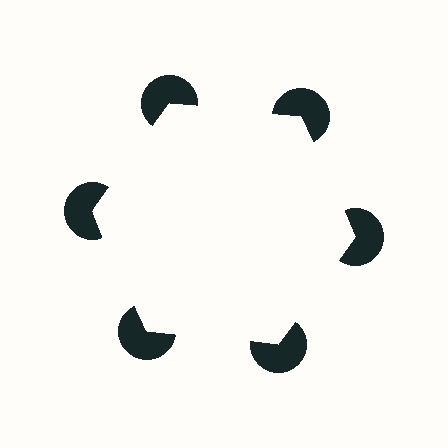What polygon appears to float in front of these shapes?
An illusory hexagon — its edges are inferred from the aligned wedge cuts in the pac-man discs, not physically drawn.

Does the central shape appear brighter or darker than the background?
It typically appears slightly brighter than the background, even though no actual brightness change is drawn.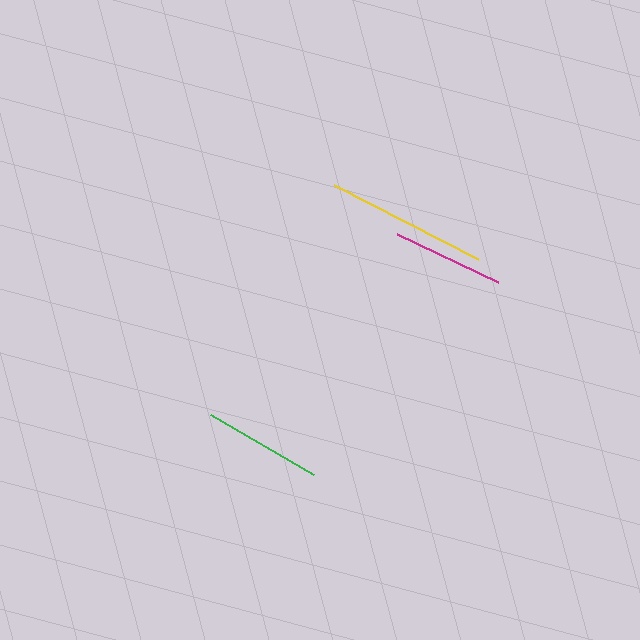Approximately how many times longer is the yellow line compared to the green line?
The yellow line is approximately 1.4 times the length of the green line.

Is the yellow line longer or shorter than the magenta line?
The yellow line is longer than the magenta line.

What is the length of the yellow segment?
The yellow segment is approximately 162 pixels long.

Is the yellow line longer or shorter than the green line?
The yellow line is longer than the green line.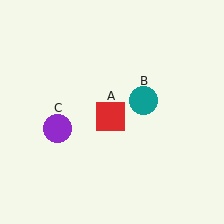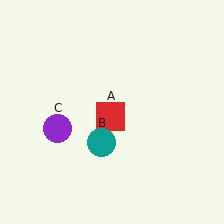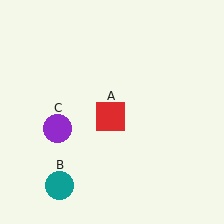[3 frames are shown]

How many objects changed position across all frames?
1 object changed position: teal circle (object B).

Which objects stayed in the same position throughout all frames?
Red square (object A) and purple circle (object C) remained stationary.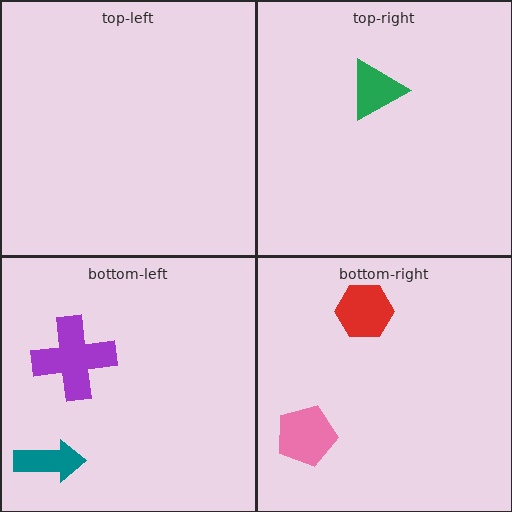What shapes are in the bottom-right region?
The pink pentagon, the red hexagon.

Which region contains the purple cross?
The bottom-left region.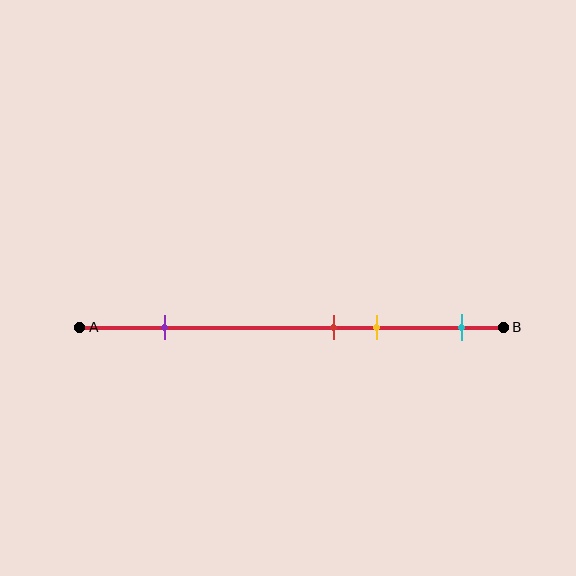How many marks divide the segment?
There are 4 marks dividing the segment.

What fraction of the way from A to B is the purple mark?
The purple mark is approximately 20% (0.2) of the way from A to B.